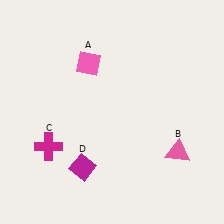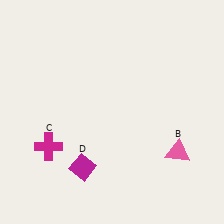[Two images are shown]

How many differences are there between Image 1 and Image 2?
There is 1 difference between the two images.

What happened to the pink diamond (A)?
The pink diamond (A) was removed in Image 2. It was in the top-left area of Image 1.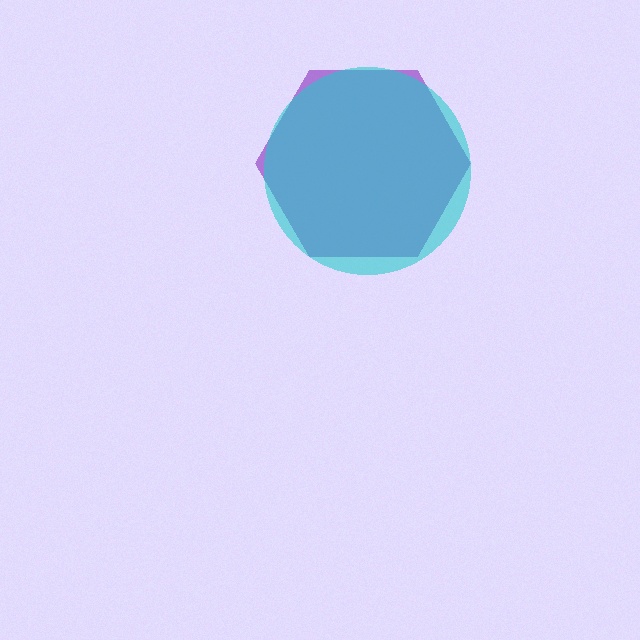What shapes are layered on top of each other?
The layered shapes are: a purple hexagon, a cyan circle.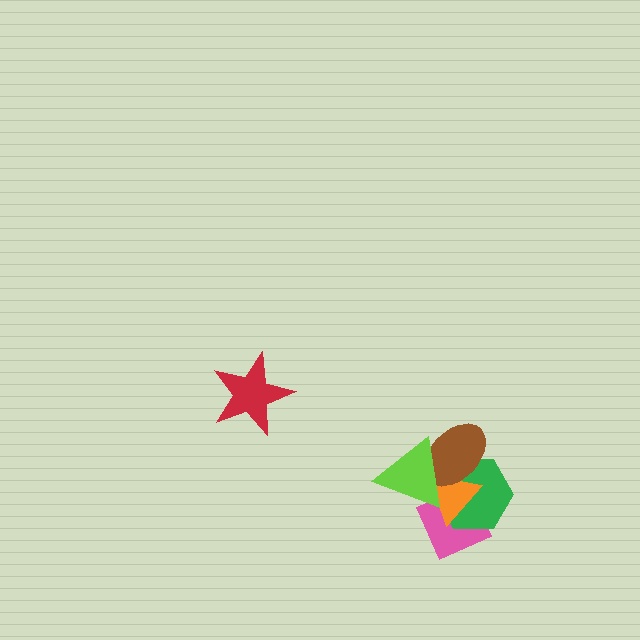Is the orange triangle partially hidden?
Yes, it is partially covered by another shape.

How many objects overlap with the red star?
0 objects overlap with the red star.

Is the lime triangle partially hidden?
No, no other shape covers it.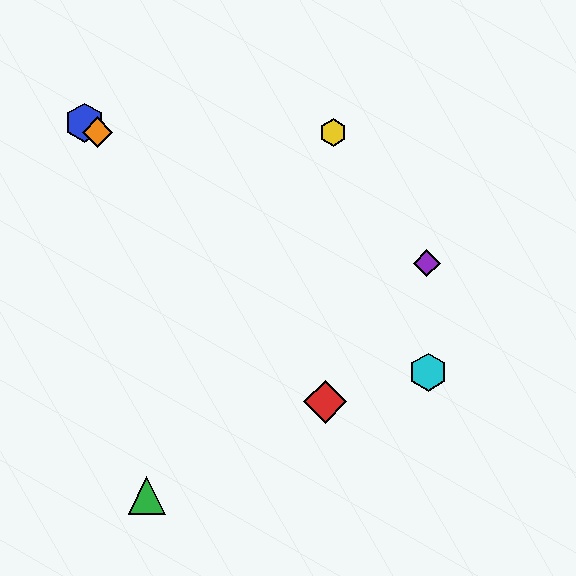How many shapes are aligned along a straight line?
3 shapes (the blue hexagon, the orange diamond, the cyan hexagon) are aligned along a straight line.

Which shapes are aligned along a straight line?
The blue hexagon, the orange diamond, the cyan hexagon are aligned along a straight line.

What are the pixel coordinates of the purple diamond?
The purple diamond is at (427, 263).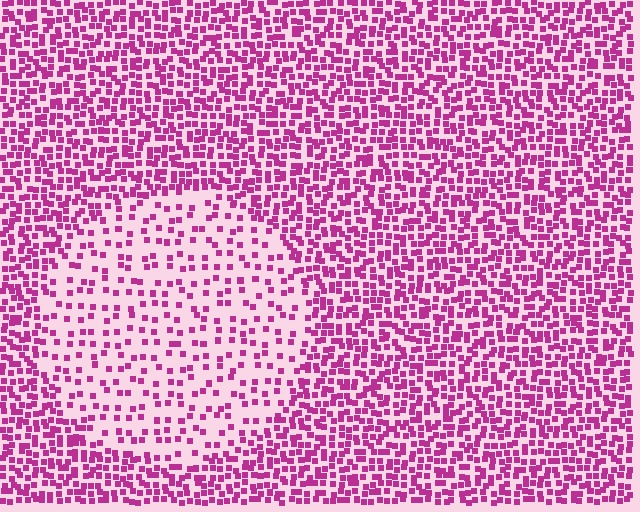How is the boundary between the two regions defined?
The boundary is defined by a change in element density (approximately 2.4x ratio). All elements are the same color, size, and shape.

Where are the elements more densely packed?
The elements are more densely packed outside the circle boundary.